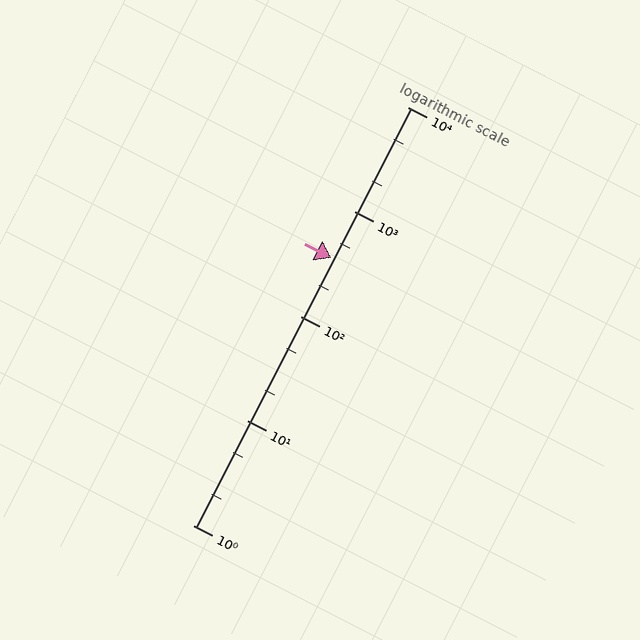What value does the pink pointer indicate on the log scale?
The pointer indicates approximately 360.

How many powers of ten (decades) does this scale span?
The scale spans 4 decades, from 1 to 10000.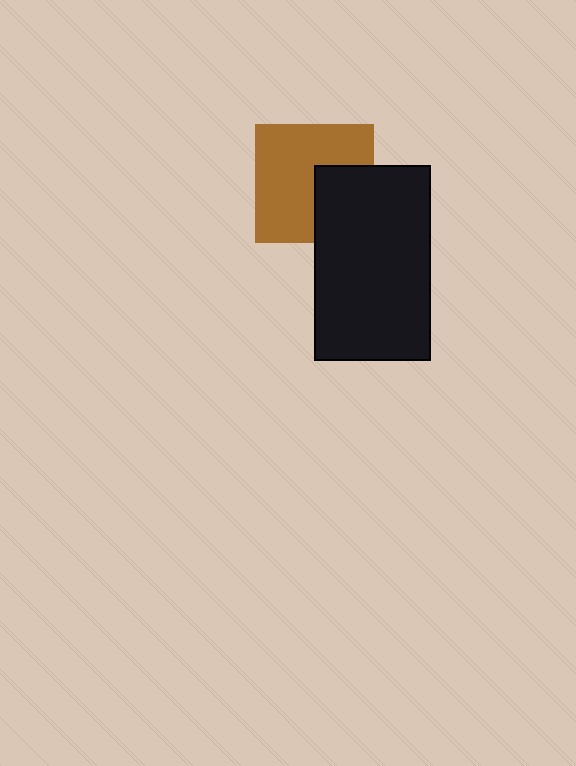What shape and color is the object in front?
The object in front is a black rectangle.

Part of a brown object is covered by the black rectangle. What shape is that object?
It is a square.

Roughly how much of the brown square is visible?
Most of it is visible (roughly 67%).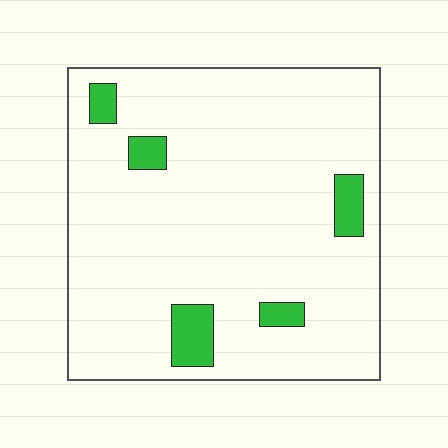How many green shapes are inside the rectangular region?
5.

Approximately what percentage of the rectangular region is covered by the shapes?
Approximately 10%.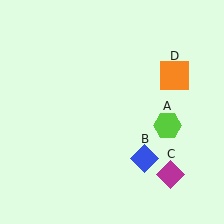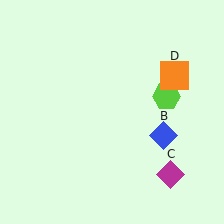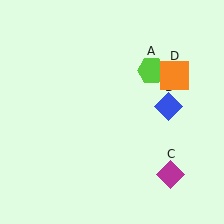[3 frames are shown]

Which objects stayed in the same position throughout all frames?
Magenta diamond (object C) and orange square (object D) remained stationary.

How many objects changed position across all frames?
2 objects changed position: lime hexagon (object A), blue diamond (object B).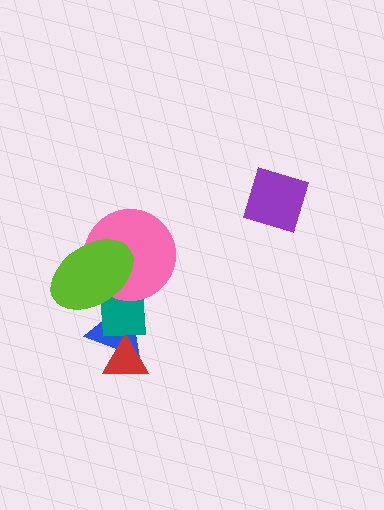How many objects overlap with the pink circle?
2 objects overlap with the pink circle.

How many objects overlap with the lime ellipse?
3 objects overlap with the lime ellipse.